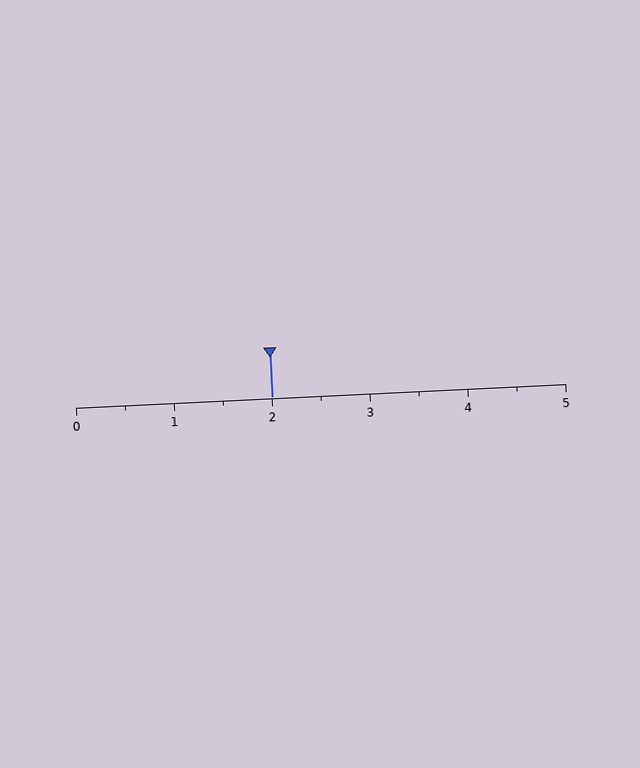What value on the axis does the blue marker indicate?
The marker indicates approximately 2.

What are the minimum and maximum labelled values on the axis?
The axis runs from 0 to 5.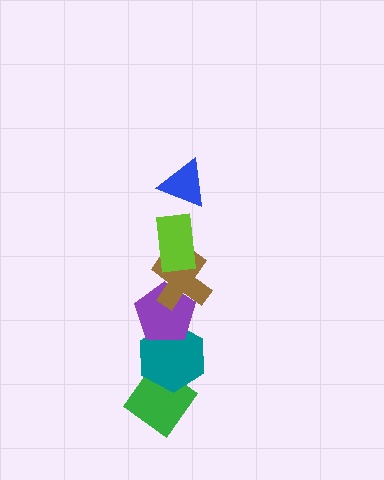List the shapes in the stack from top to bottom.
From top to bottom: the blue triangle, the lime rectangle, the brown cross, the purple pentagon, the teal hexagon, the green diamond.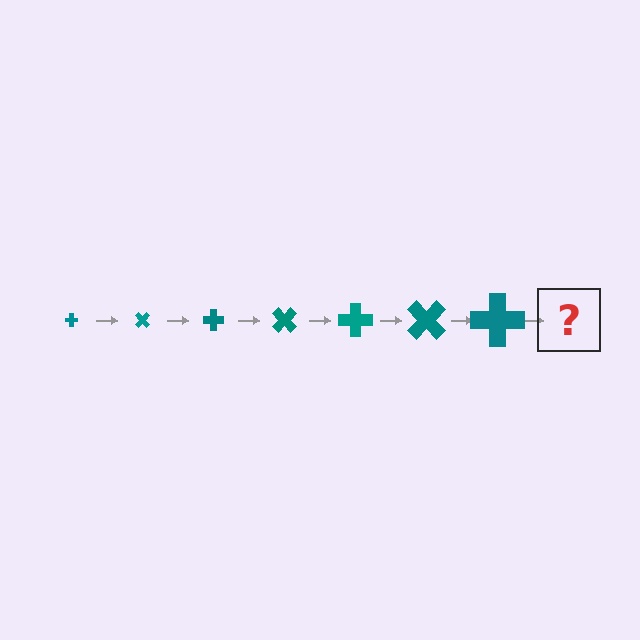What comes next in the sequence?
The next element should be a cross, larger than the previous one and rotated 315 degrees from the start.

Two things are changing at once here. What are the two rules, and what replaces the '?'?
The two rules are that the cross grows larger each step and it rotates 45 degrees each step. The '?' should be a cross, larger than the previous one and rotated 315 degrees from the start.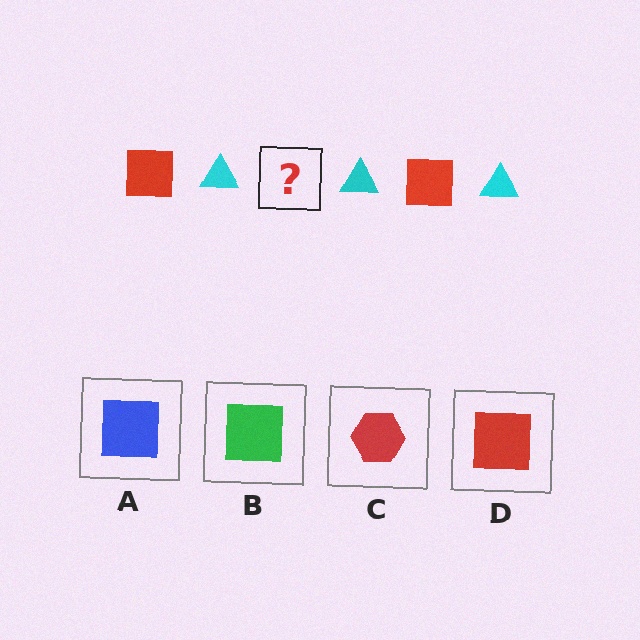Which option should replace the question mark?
Option D.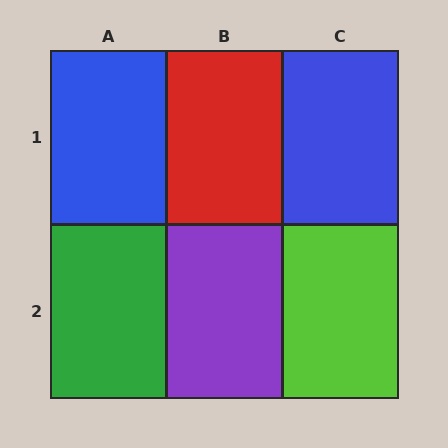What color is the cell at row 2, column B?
Purple.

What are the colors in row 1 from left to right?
Blue, red, blue.